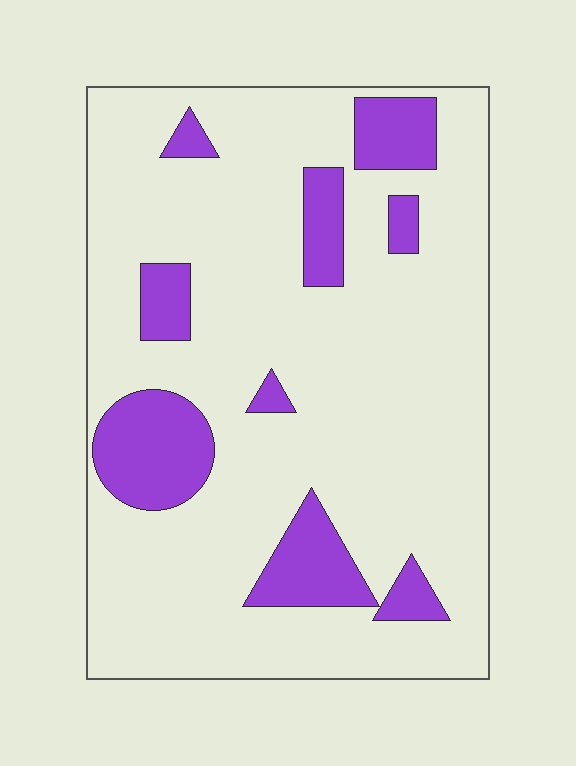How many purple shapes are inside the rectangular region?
9.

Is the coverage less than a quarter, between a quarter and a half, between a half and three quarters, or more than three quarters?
Less than a quarter.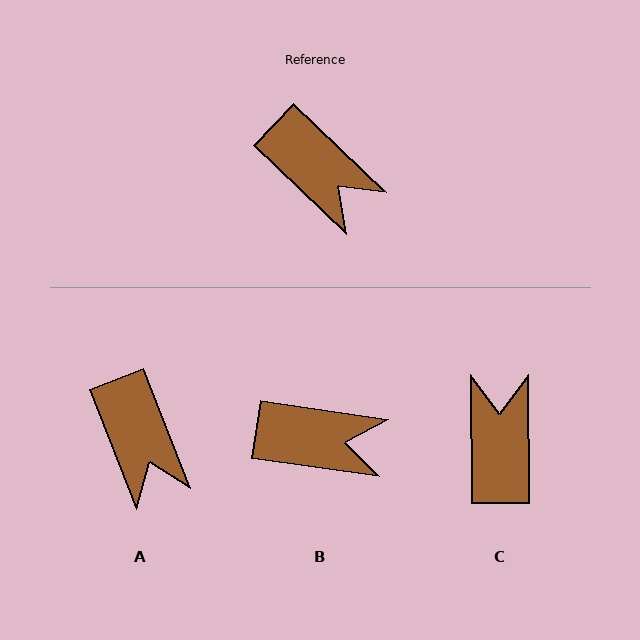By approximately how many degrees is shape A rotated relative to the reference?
Approximately 25 degrees clockwise.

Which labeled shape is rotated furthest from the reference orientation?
C, about 134 degrees away.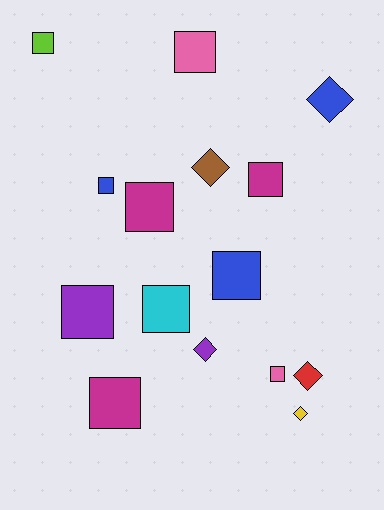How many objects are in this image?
There are 15 objects.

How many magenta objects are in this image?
There are 3 magenta objects.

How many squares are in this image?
There are 10 squares.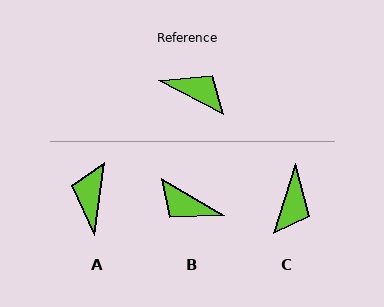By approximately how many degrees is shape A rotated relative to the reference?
Approximately 110 degrees counter-clockwise.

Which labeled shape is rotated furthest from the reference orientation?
B, about 176 degrees away.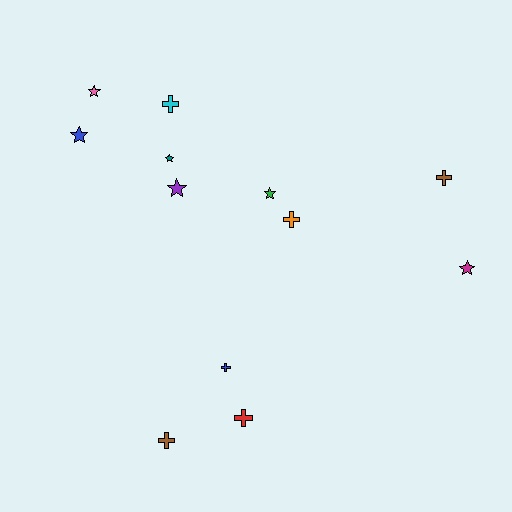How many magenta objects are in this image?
There is 1 magenta object.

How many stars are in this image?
There are 6 stars.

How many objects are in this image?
There are 12 objects.